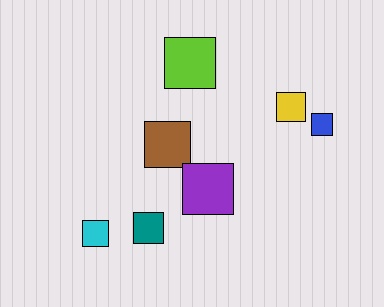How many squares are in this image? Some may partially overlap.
There are 7 squares.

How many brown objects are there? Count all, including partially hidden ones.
There is 1 brown object.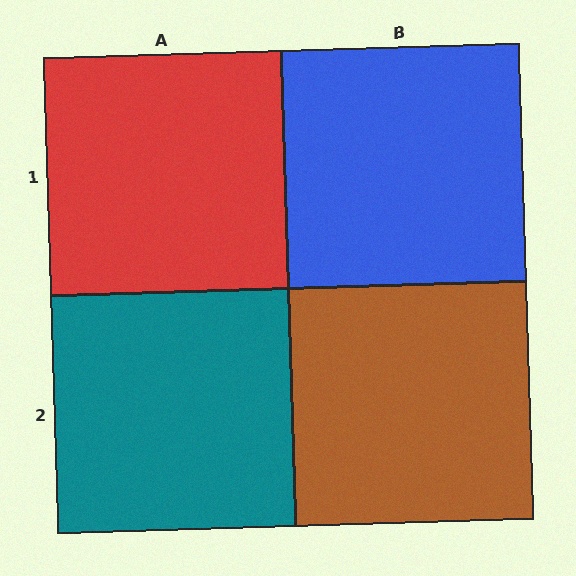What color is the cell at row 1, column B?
Blue.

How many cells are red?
1 cell is red.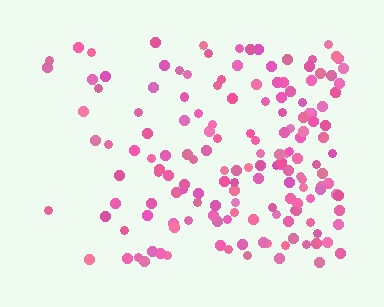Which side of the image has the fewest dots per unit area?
The left.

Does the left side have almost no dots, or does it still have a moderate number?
Still a moderate number, just noticeably fewer than the right.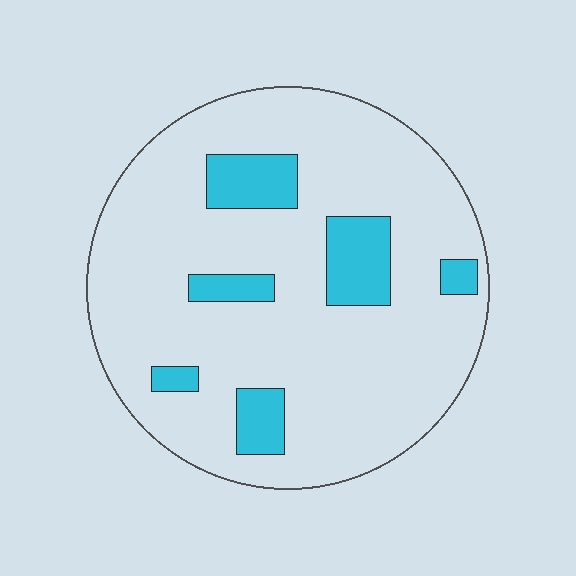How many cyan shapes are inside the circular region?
6.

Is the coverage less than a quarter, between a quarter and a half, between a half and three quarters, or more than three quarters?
Less than a quarter.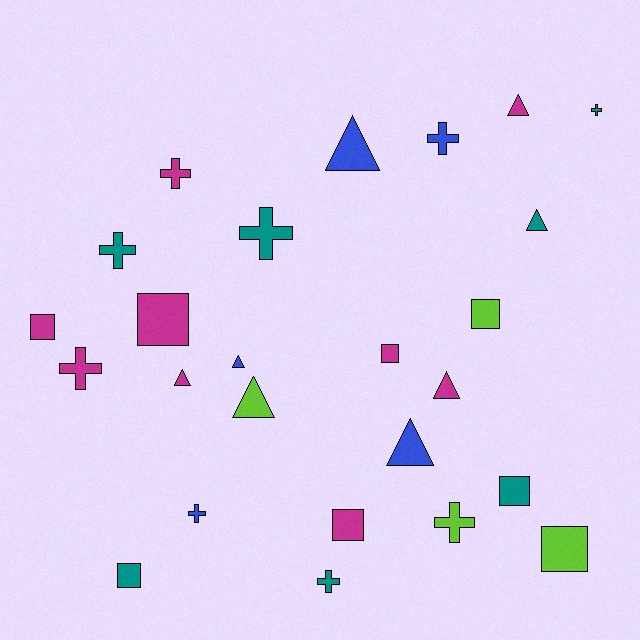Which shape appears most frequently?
Cross, with 9 objects.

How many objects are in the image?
There are 25 objects.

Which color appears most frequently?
Magenta, with 9 objects.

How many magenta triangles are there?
There are 3 magenta triangles.